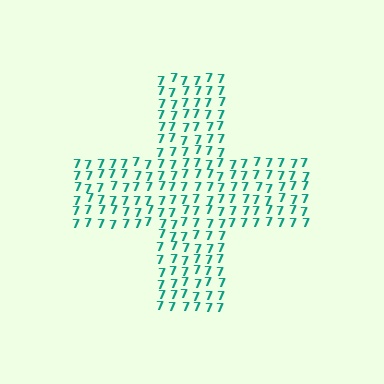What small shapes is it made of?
It is made of small digit 7's.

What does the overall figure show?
The overall figure shows a cross.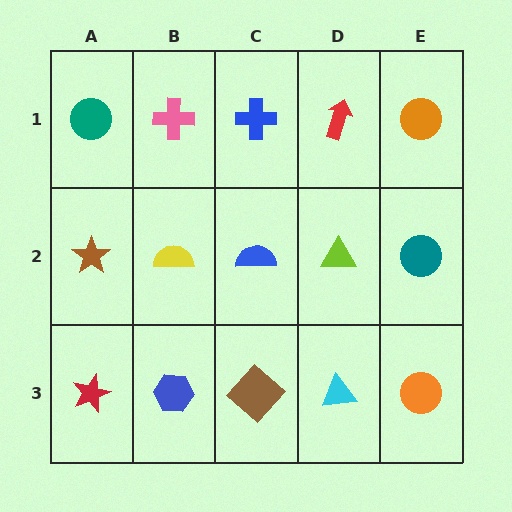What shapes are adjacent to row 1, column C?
A blue semicircle (row 2, column C), a pink cross (row 1, column B), a red arrow (row 1, column D).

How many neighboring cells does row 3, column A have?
2.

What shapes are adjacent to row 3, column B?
A yellow semicircle (row 2, column B), a red star (row 3, column A), a brown diamond (row 3, column C).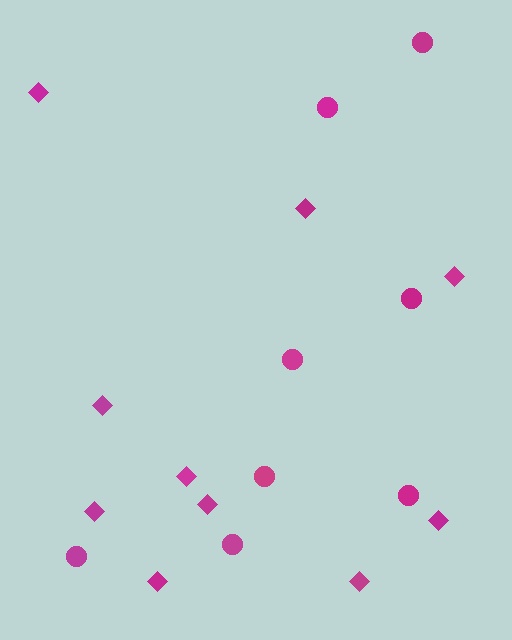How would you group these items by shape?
There are 2 groups: one group of diamonds (10) and one group of circles (8).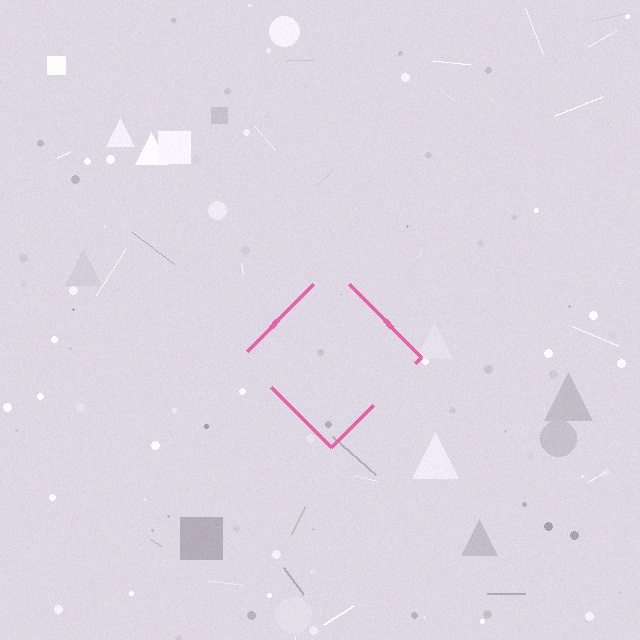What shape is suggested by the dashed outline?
The dashed outline suggests a diamond.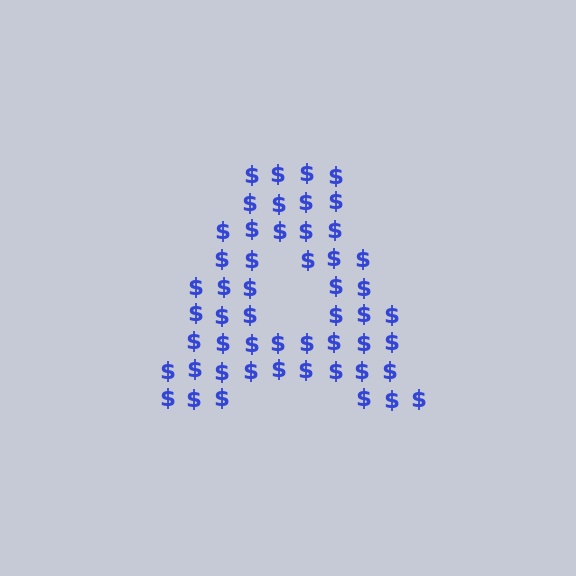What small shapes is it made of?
It is made of small dollar signs.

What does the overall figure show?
The overall figure shows the letter A.